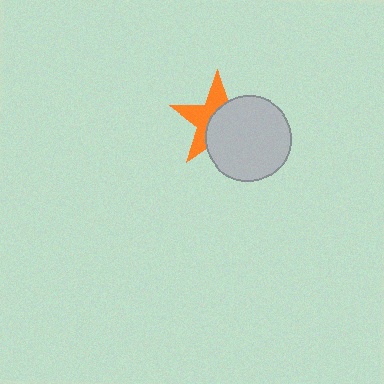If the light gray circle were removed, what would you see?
You would see the complete orange star.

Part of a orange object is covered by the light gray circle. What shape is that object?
It is a star.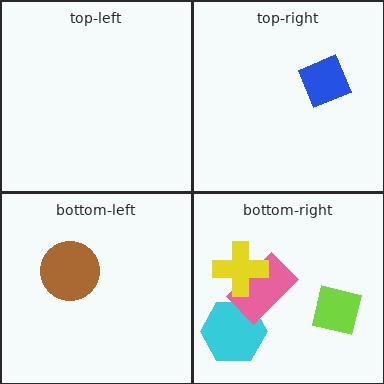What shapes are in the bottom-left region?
The brown circle.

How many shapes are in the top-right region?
1.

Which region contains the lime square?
The bottom-right region.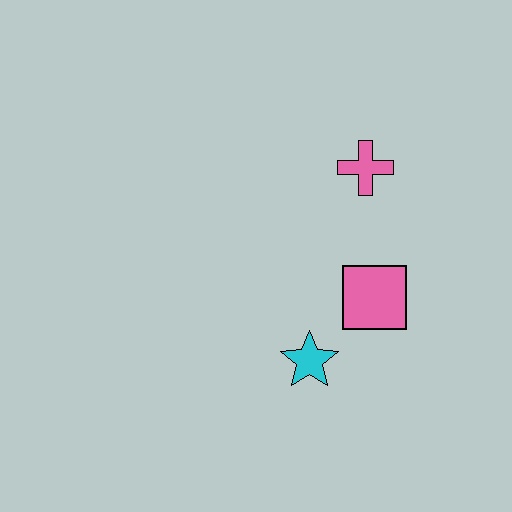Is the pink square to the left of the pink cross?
No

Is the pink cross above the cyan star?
Yes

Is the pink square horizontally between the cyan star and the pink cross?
No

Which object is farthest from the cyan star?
The pink cross is farthest from the cyan star.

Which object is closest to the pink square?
The cyan star is closest to the pink square.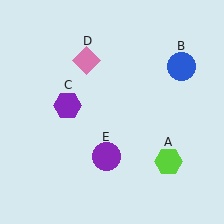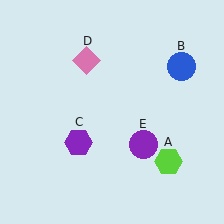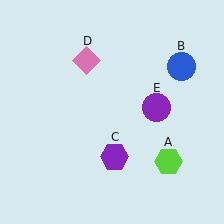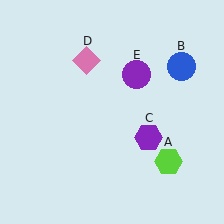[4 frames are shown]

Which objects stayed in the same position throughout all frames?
Lime hexagon (object A) and blue circle (object B) and pink diamond (object D) remained stationary.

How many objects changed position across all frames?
2 objects changed position: purple hexagon (object C), purple circle (object E).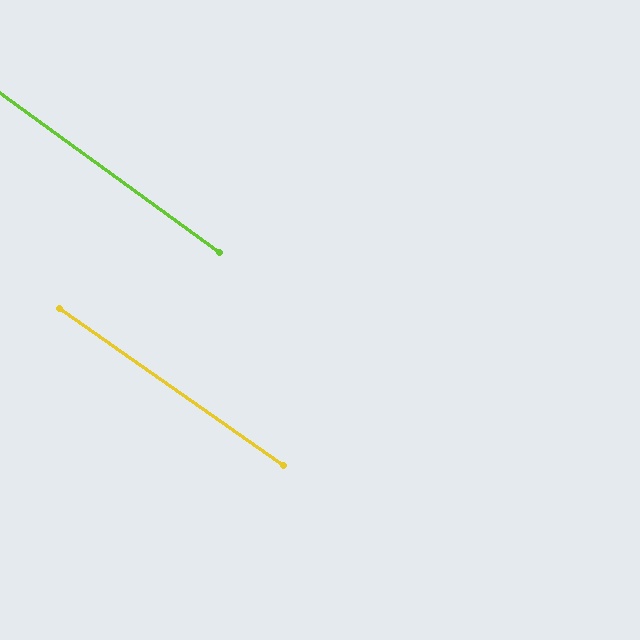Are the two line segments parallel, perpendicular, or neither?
Parallel — their directions differ by only 0.9°.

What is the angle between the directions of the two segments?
Approximately 1 degree.